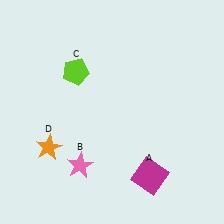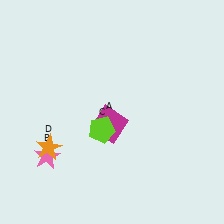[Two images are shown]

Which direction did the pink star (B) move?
The pink star (B) moved left.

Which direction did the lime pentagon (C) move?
The lime pentagon (C) moved down.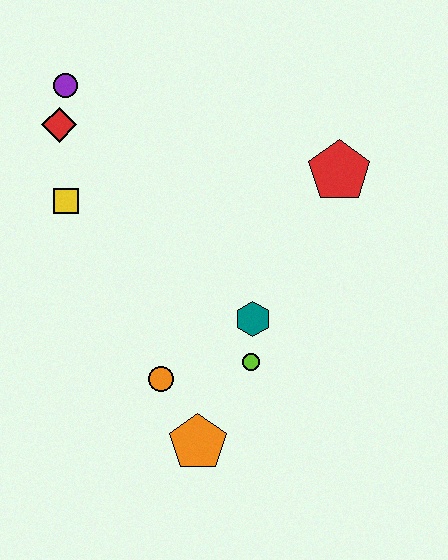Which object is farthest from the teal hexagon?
The purple circle is farthest from the teal hexagon.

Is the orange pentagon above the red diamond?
No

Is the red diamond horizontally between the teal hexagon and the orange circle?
No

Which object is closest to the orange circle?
The orange pentagon is closest to the orange circle.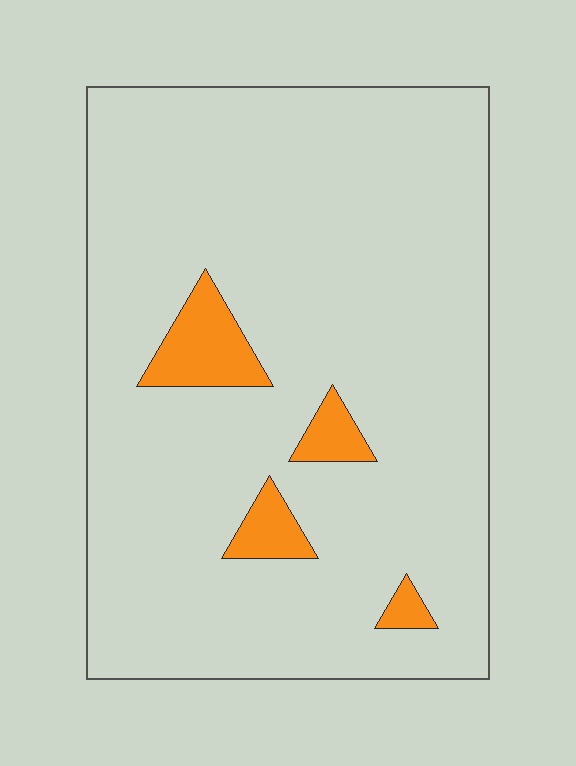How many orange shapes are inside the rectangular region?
4.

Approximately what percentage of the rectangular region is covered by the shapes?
Approximately 5%.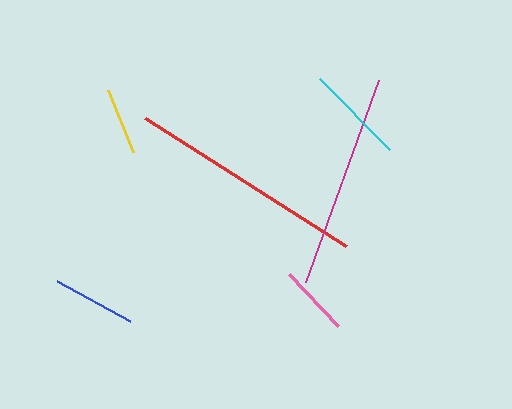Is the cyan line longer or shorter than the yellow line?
The cyan line is longer than the yellow line.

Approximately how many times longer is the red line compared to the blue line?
The red line is approximately 2.9 times the length of the blue line.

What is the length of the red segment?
The red segment is approximately 238 pixels long.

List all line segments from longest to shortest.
From longest to shortest: red, magenta, cyan, blue, pink, yellow.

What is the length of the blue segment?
The blue segment is approximately 83 pixels long.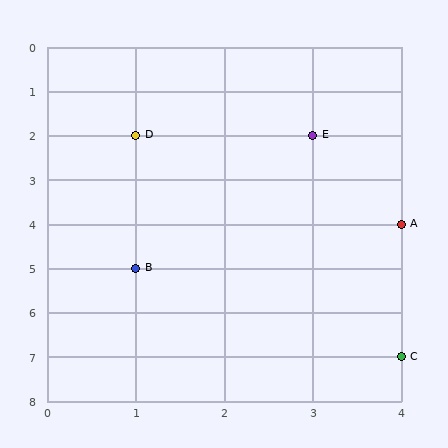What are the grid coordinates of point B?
Point B is at grid coordinates (1, 5).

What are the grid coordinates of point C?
Point C is at grid coordinates (4, 7).